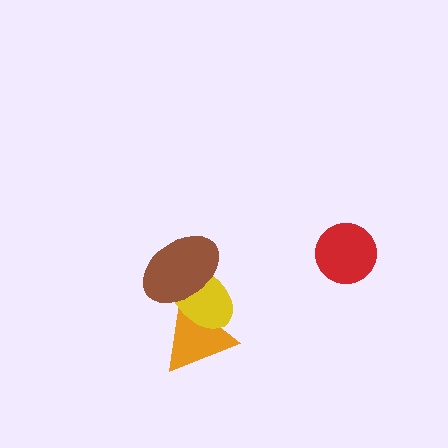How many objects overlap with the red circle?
0 objects overlap with the red circle.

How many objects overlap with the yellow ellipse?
2 objects overlap with the yellow ellipse.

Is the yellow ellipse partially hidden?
Yes, it is partially covered by another shape.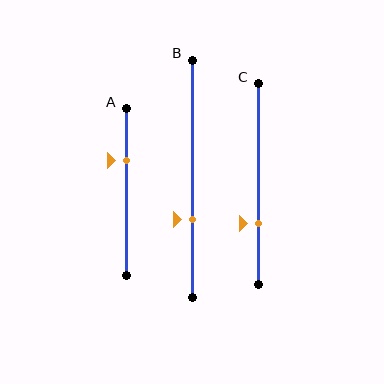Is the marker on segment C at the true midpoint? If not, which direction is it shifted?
No, the marker on segment C is shifted downward by about 19% of the segment length.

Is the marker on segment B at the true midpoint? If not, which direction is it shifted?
No, the marker on segment B is shifted downward by about 17% of the segment length.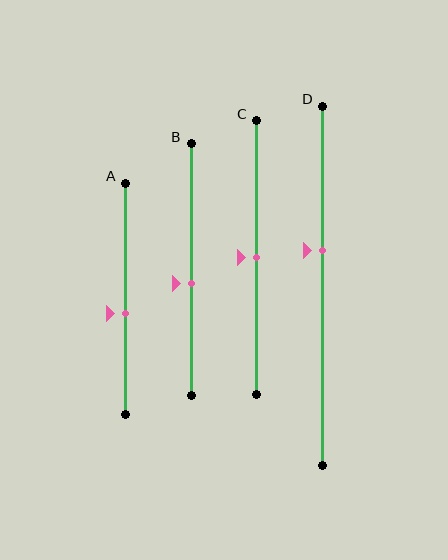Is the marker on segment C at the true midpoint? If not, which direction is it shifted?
Yes, the marker on segment C is at the true midpoint.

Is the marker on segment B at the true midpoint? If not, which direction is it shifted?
No, the marker on segment B is shifted downward by about 5% of the segment length.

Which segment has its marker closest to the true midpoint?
Segment C has its marker closest to the true midpoint.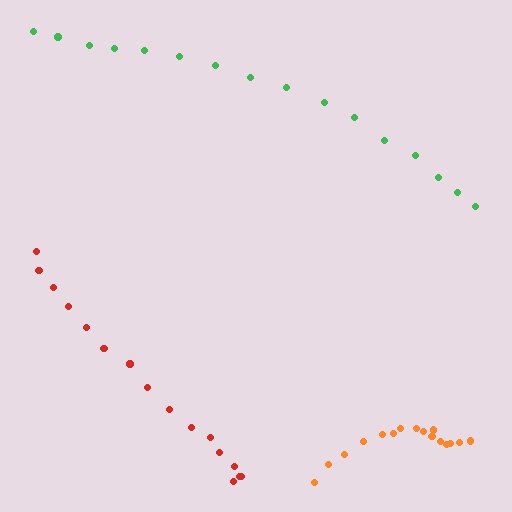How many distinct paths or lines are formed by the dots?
There are 3 distinct paths.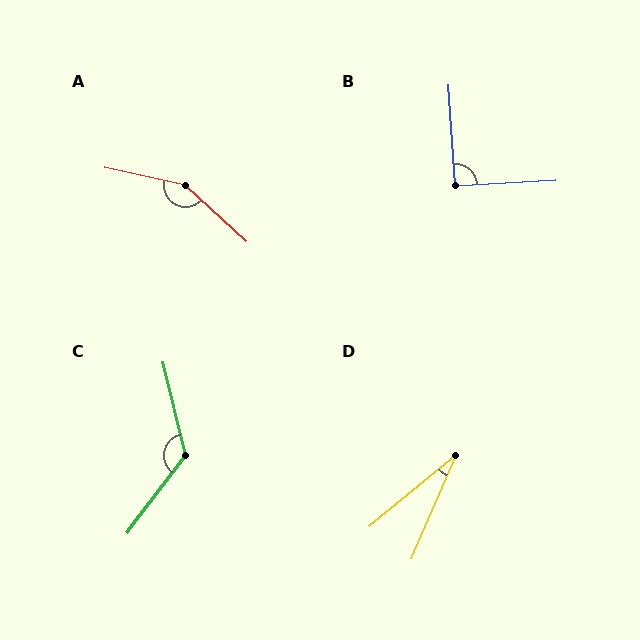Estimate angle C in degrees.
Approximately 130 degrees.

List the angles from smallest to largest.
D (27°), B (91°), C (130°), A (150°).